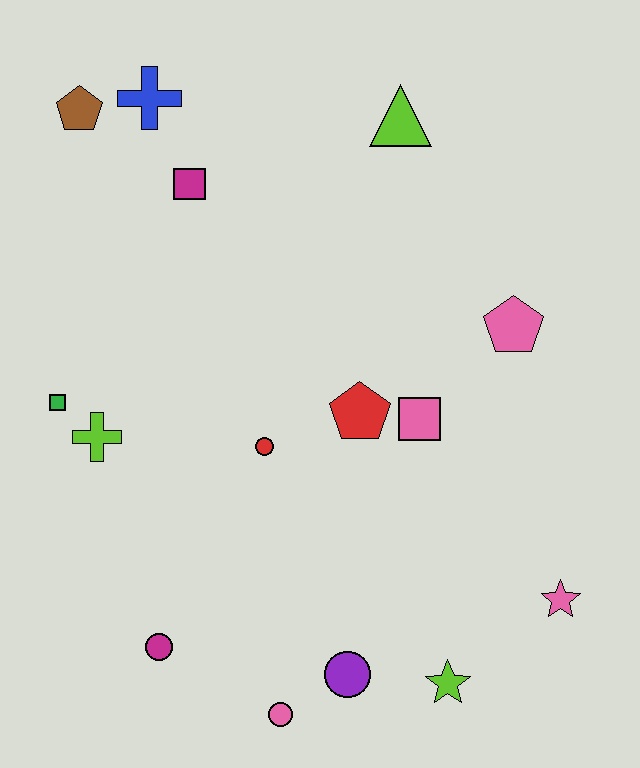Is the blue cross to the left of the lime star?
Yes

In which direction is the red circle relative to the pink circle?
The red circle is above the pink circle.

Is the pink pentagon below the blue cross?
Yes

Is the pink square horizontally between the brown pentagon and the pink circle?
No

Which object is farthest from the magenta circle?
The lime triangle is farthest from the magenta circle.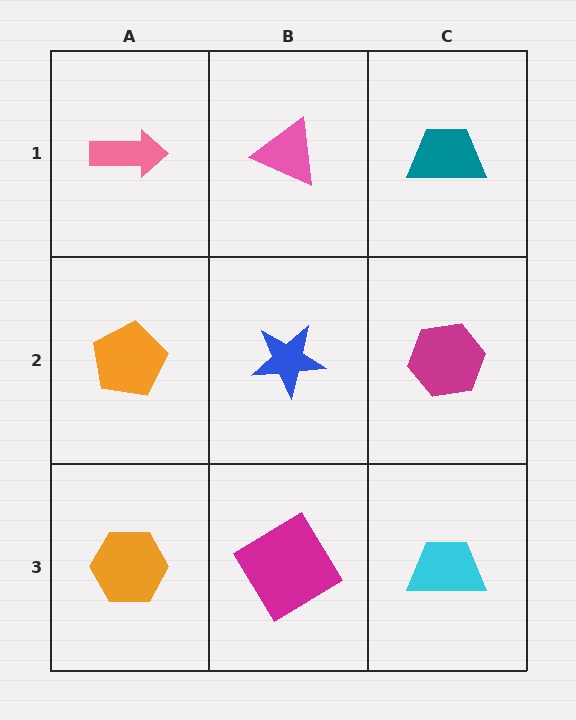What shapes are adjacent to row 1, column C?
A magenta hexagon (row 2, column C), a pink triangle (row 1, column B).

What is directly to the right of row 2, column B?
A magenta hexagon.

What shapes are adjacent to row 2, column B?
A pink triangle (row 1, column B), a magenta diamond (row 3, column B), an orange pentagon (row 2, column A), a magenta hexagon (row 2, column C).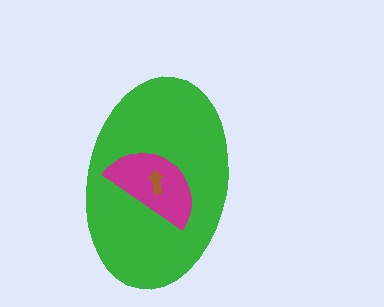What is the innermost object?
The brown arrow.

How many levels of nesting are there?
3.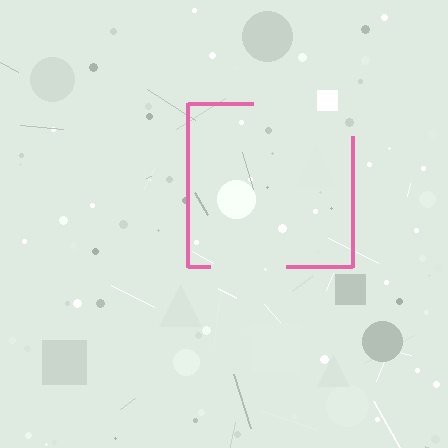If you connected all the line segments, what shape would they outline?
They would outline a square.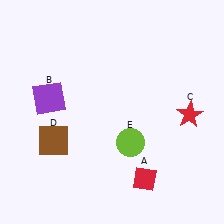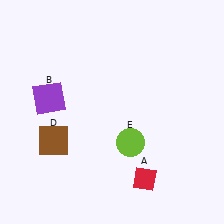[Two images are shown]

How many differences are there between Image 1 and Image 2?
There is 1 difference between the two images.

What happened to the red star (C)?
The red star (C) was removed in Image 2. It was in the bottom-right area of Image 1.